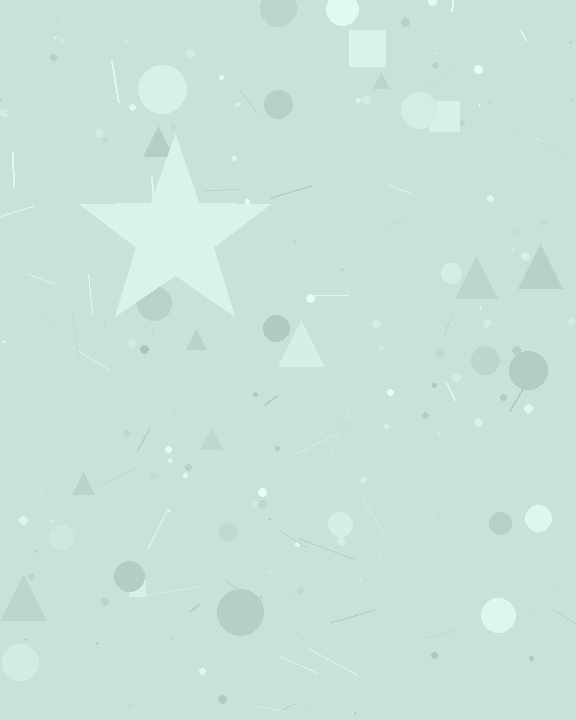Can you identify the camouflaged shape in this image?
The camouflaged shape is a star.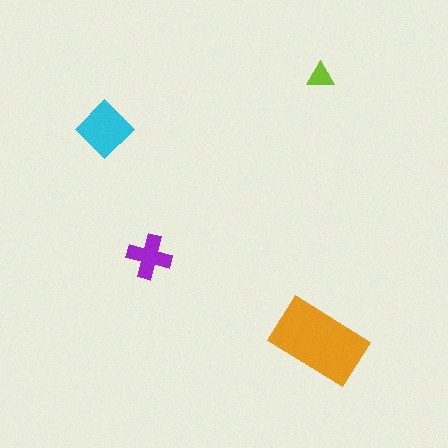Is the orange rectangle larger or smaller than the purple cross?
Larger.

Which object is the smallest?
The lime triangle.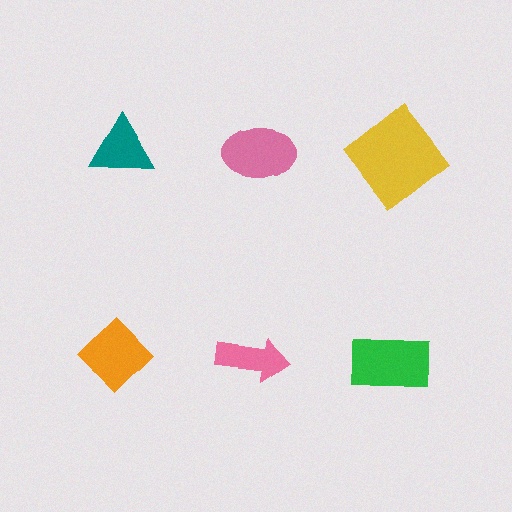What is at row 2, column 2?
A pink arrow.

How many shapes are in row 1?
3 shapes.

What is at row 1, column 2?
A pink ellipse.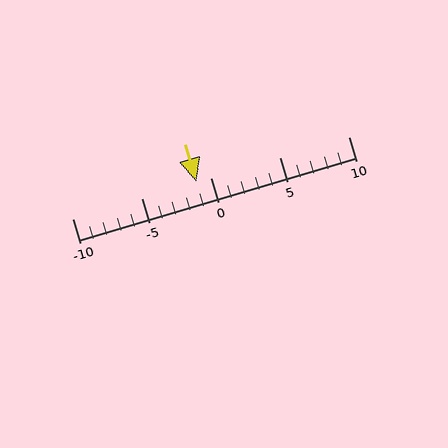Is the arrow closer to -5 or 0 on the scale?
The arrow is closer to 0.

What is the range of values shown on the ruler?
The ruler shows values from -10 to 10.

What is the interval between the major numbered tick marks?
The major tick marks are spaced 5 units apart.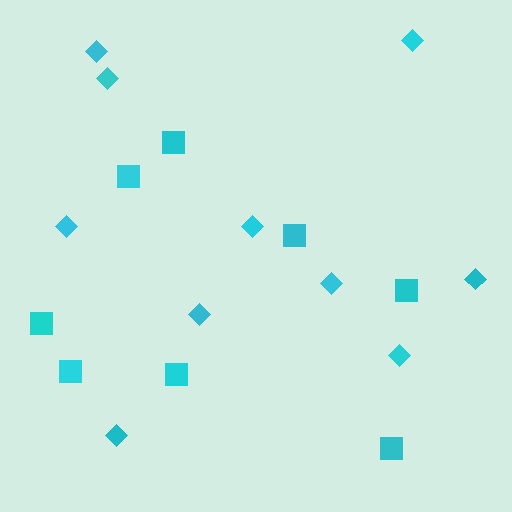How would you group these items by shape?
There are 2 groups: one group of squares (8) and one group of diamonds (10).